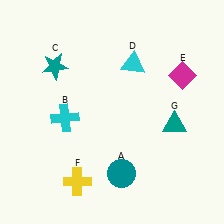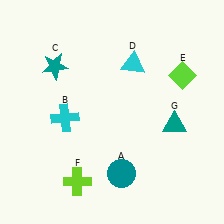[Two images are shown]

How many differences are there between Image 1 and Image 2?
There are 2 differences between the two images.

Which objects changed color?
E changed from magenta to lime. F changed from yellow to lime.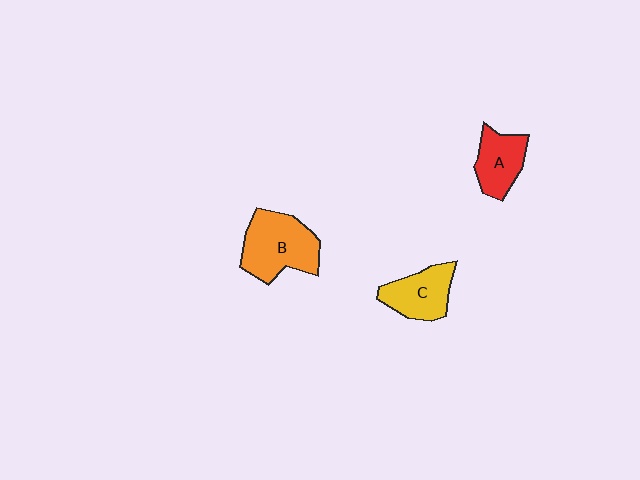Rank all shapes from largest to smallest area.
From largest to smallest: B (orange), C (yellow), A (red).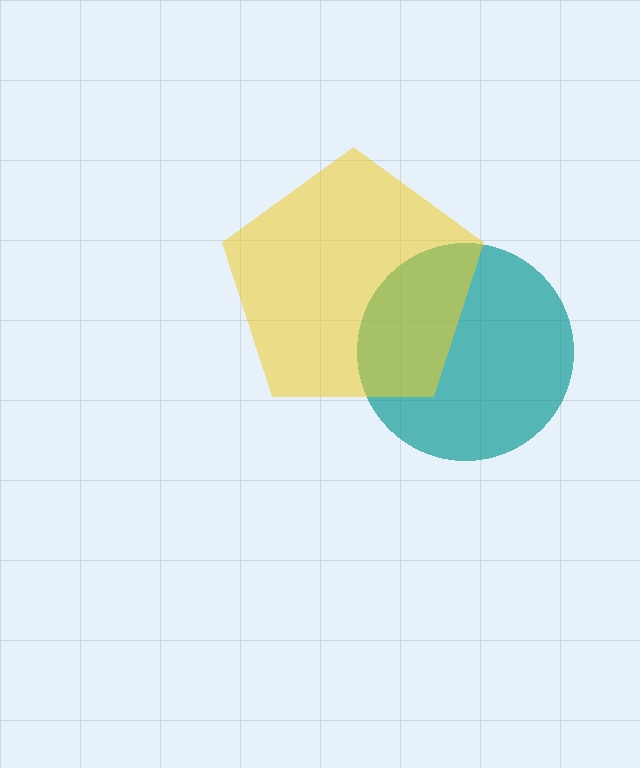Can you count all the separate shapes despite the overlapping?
Yes, there are 2 separate shapes.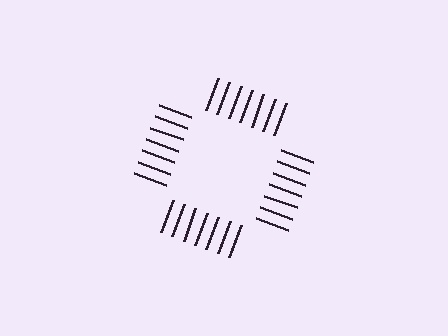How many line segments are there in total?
28 — 7 along each of the 4 edges.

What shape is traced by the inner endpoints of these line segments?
An illusory square — the line segments terminate on its edges but no continuous stroke is drawn.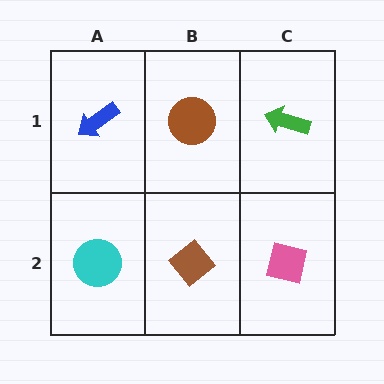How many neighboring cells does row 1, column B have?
3.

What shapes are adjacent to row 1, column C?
A pink square (row 2, column C), a brown circle (row 1, column B).